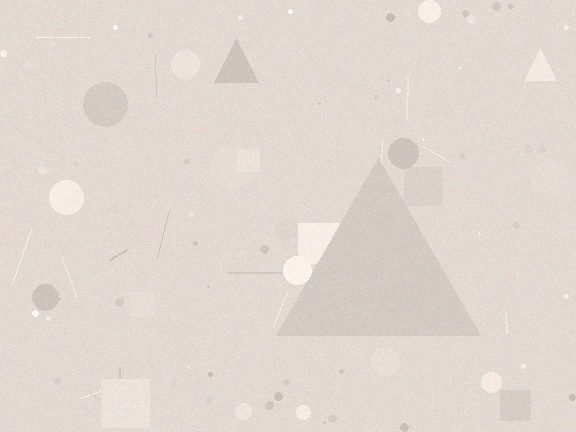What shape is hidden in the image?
A triangle is hidden in the image.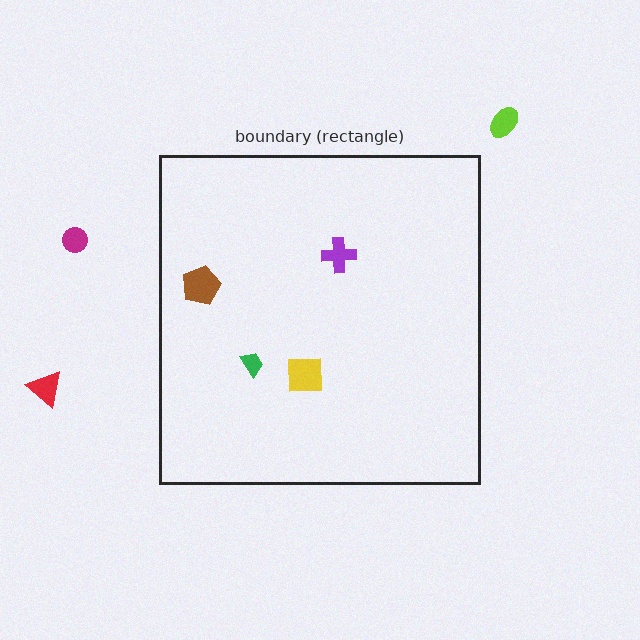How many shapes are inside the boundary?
4 inside, 3 outside.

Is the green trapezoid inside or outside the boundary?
Inside.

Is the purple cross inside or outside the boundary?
Inside.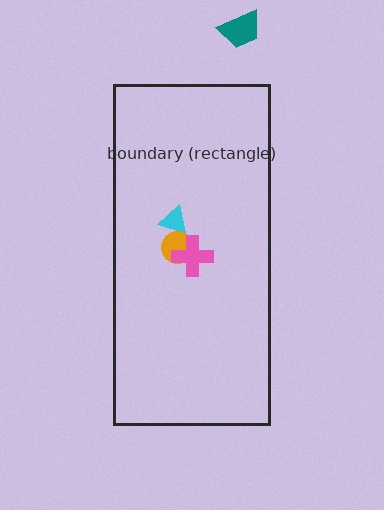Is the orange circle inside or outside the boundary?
Inside.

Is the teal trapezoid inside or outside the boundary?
Outside.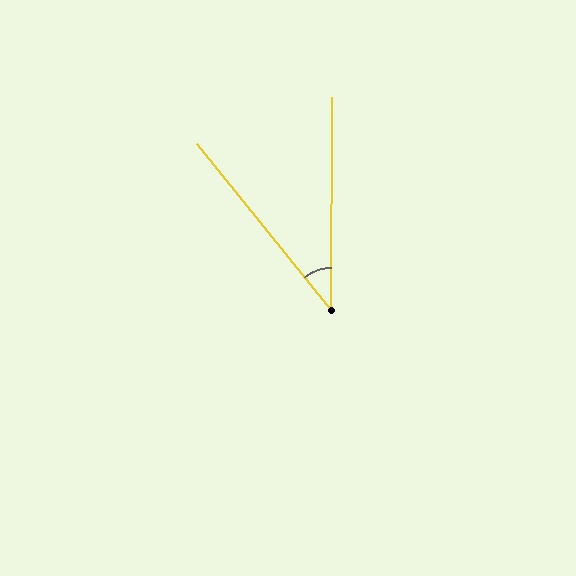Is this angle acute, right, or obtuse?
It is acute.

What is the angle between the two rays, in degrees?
Approximately 39 degrees.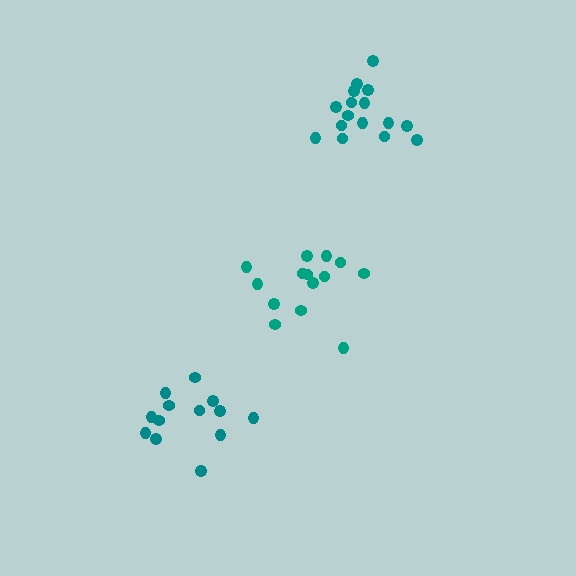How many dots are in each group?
Group 1: 13 dots, Group 2: 14 dots, Group 3: 16 dots (43 total).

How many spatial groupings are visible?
There are 3 spatial groupings.